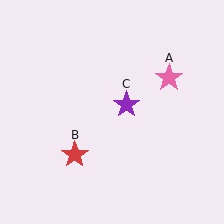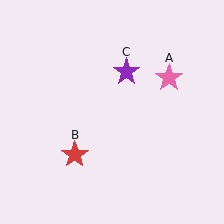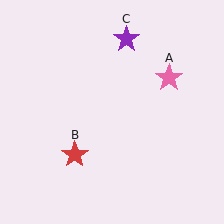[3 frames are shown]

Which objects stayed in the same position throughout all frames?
Pink star (object A) and red star (object B) remained stationary.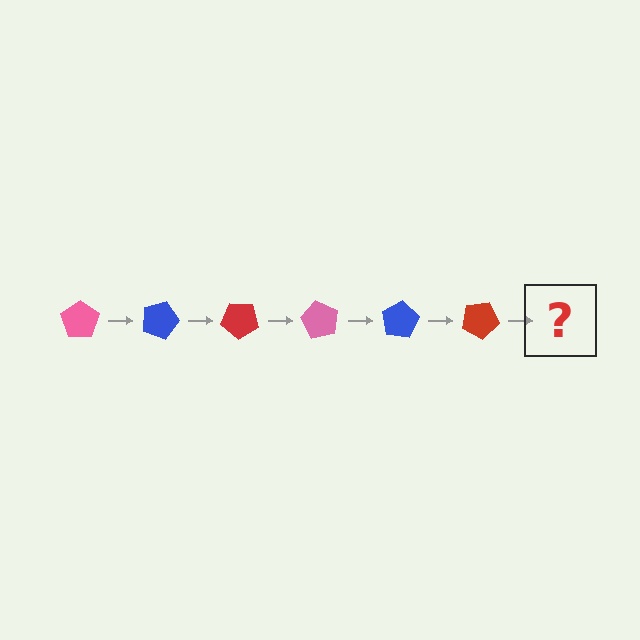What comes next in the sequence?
The next element should be a pink pentagon, rotated 120 degrees from the start.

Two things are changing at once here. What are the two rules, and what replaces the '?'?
The two rules are that it rotates 20 degrees each step and the color cycles through pink, blue, and red. The '?' should be a pink pentagon, rotated 120 degrees from the start.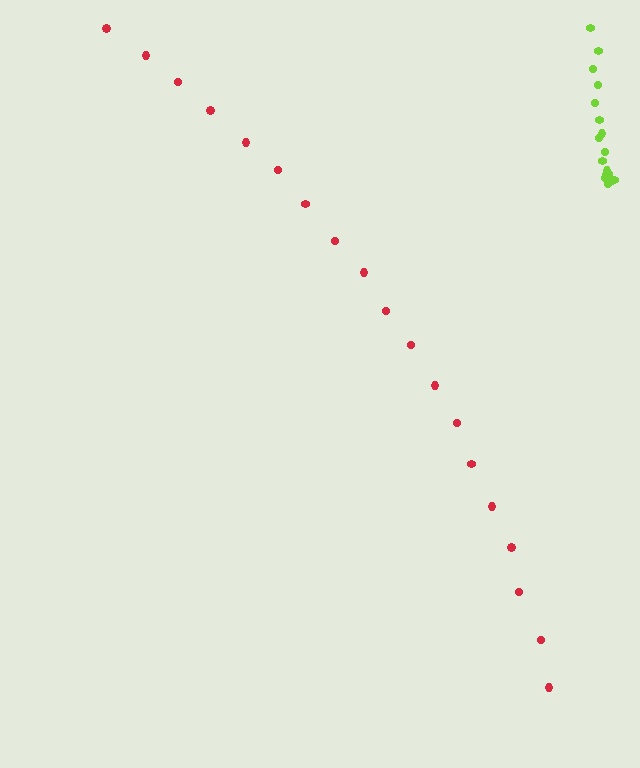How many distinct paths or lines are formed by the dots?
There are 2 distinct paths.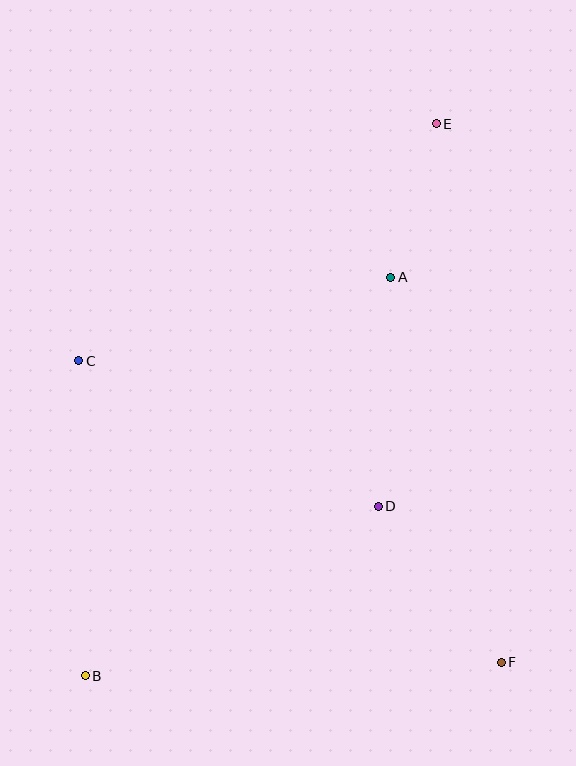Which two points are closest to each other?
Points A and E are closest to each other.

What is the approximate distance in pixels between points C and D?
The distance between C and D is approximately 333 pixels.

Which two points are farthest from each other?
Points B and E are farthest from each other.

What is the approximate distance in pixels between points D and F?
The distance between D and F is approximately 199 pixels.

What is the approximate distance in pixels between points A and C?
The distance between A and C is approximately 323 pixels.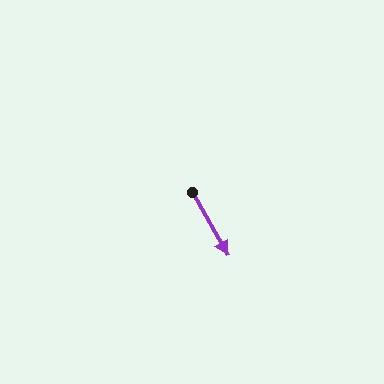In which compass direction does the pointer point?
Southeast.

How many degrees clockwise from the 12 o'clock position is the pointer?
Approximately 151 degrees.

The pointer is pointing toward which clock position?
Roughly 5 o'clock.